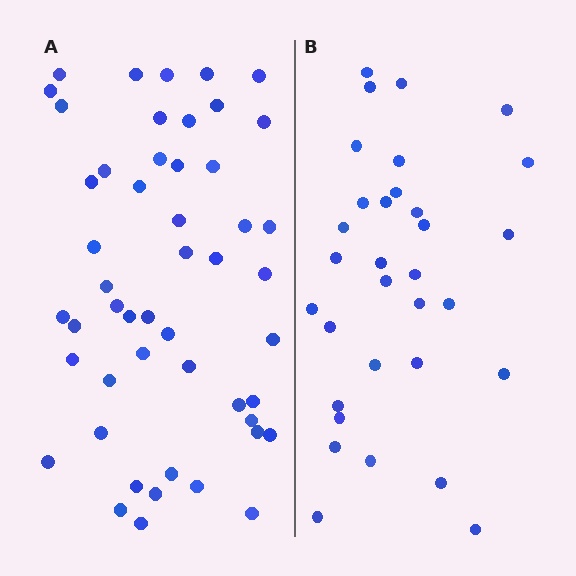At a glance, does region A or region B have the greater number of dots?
Region A (the left region) has more dots.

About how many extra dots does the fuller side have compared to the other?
Region A has approximately 20 more dots than region B.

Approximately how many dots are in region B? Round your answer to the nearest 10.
About 30 dots. (The exact count is 32, which rounds to 30.)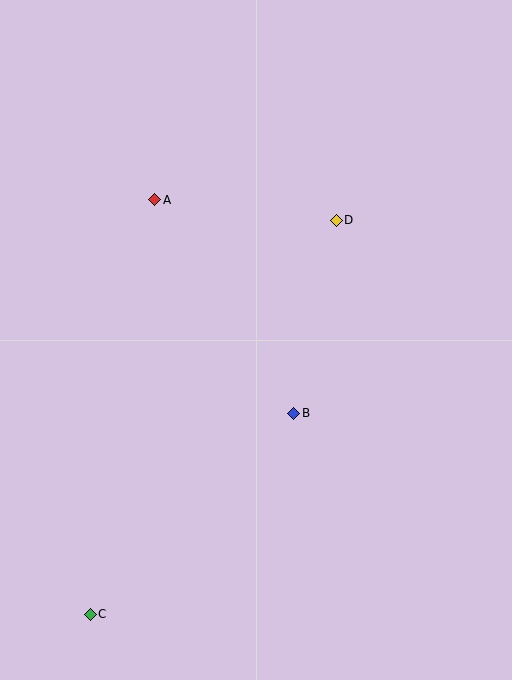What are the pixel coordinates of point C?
Point C is at (90, 614).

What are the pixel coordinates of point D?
Point D is at (336, 220).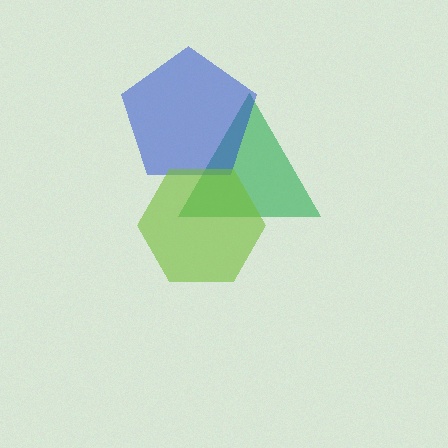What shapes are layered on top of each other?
The layered shapes are: a green triangle, a blue pentagon, a lime hexagon.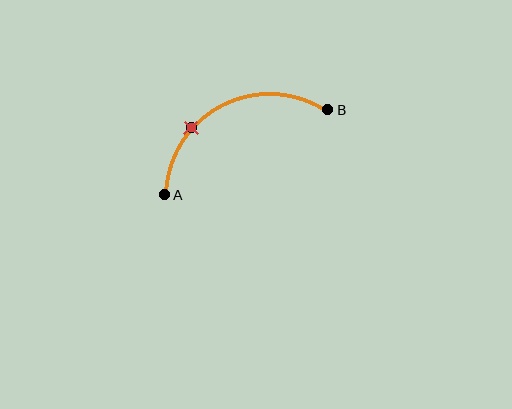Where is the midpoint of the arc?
The arc midpoint is the point on the curve farthest from the straight line joining A and B. It sits above that line.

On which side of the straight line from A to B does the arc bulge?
The arc bulges above the straight line connecting A and B.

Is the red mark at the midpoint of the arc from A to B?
No. The red mark lies on the arc but is closer to endpoint A. The arc midpoint would be at the point on the curve equidistant along the arc from both A and B.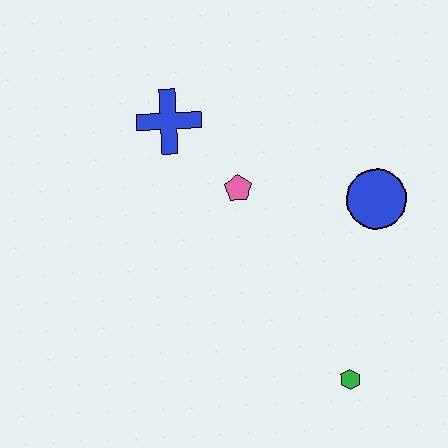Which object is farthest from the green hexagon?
The blue cross is farthest from the green hexagon.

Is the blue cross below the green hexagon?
No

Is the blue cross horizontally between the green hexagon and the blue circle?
No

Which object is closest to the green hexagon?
The blue circle is closest to the green hexagon.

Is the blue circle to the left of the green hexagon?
No